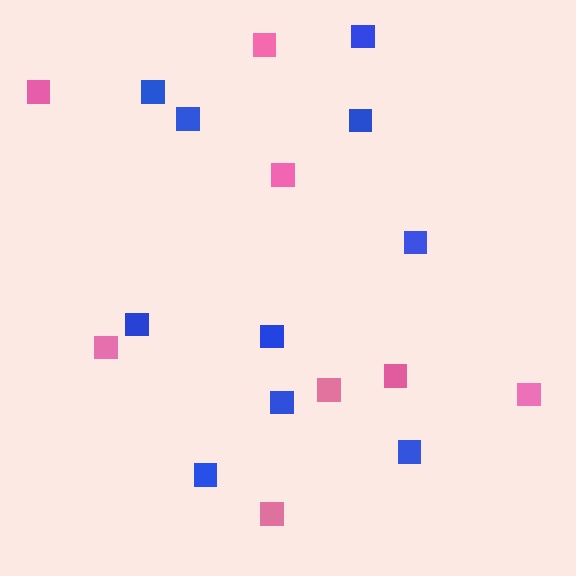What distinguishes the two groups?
There are 2 groups: one group of pink squares (8) and one group of blue squares (10).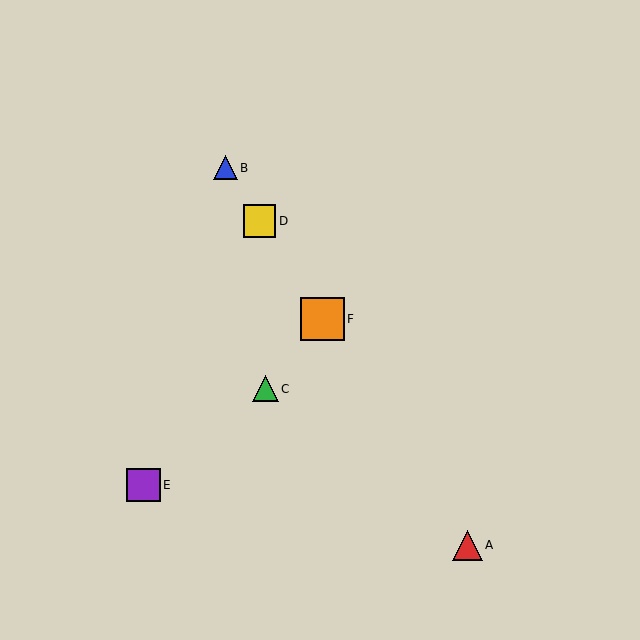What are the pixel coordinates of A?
Object A is at (467, 545).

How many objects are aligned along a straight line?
4 objects (A, B, D, F) are aligned along a straight line.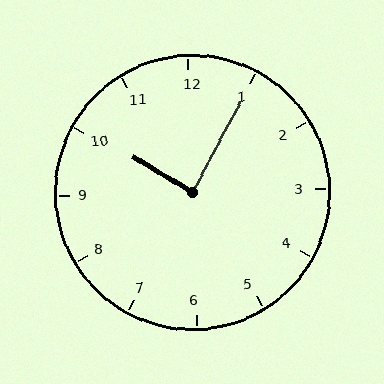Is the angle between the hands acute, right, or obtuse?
It is right.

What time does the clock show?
10:05.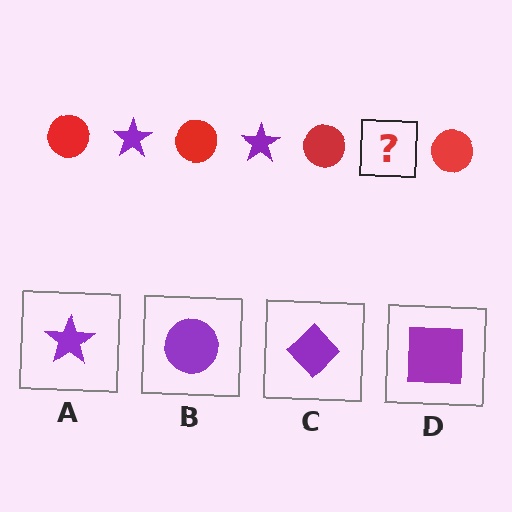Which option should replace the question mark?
Option A.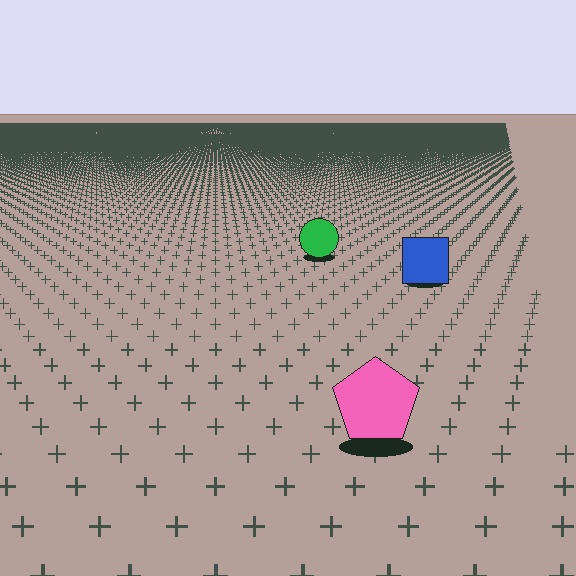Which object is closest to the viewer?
The pink pentagon is closest. The texture marks near it are larger and more spread out.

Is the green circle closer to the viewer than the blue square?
No. The blue square is closer — you can tell from the texture gradient: the ground texture is coarser near it.